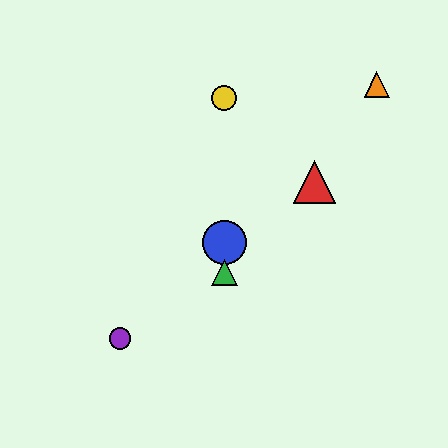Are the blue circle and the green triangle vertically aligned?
Yes, both are at x≈224.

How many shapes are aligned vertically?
3 shapes (the blue circle, the green triangle, the yellow circle) are aligned vertically.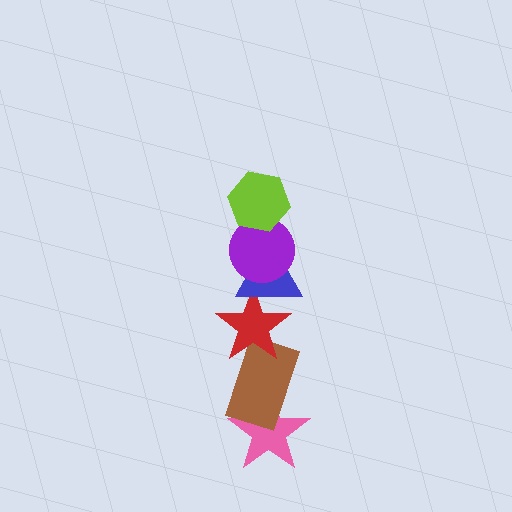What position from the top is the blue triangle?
The blue triangle is 3rd from the top.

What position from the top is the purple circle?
The purple circle is 2nd from the top.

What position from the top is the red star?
The red star is 4th from the top.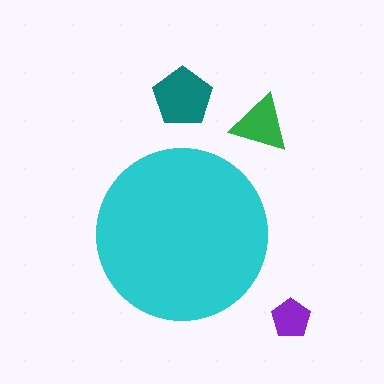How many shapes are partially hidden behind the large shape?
0 shapes are partially hidden.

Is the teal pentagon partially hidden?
No, the teal pentagon is fully visible.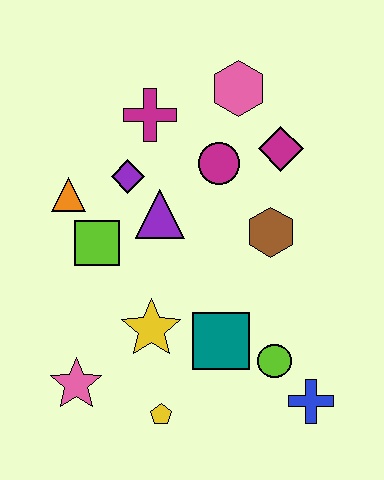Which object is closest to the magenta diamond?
The magenta circle is closest to the magenta diamond.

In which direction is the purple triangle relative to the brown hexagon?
The purple triangle is to the left of the brown hexagon.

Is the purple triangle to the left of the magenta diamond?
Yes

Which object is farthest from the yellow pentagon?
The pink hexagon is farthest from the yellow pentagon.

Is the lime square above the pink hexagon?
No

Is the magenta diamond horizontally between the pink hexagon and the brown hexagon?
No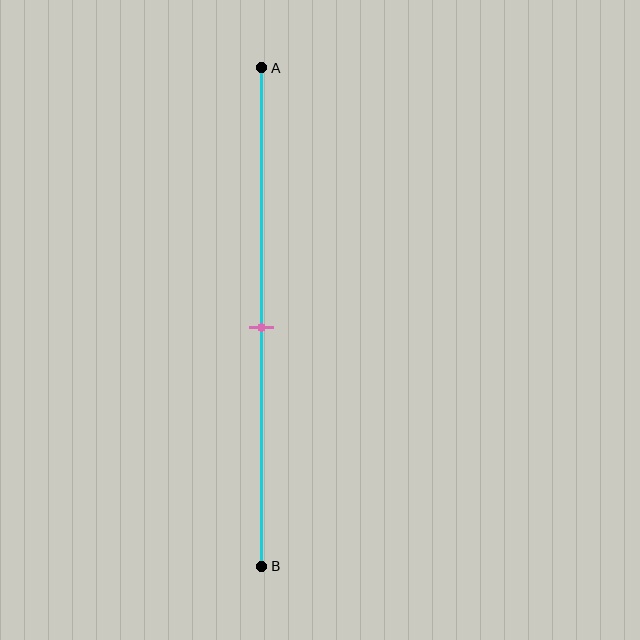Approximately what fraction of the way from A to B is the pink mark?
The pink mark is approximately 50% of the way from A to B.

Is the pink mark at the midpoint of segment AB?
Yes, the mark is approximately at the midpoint.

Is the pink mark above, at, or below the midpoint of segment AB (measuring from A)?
The pink mark is approximately at the midpoint of segment AB.